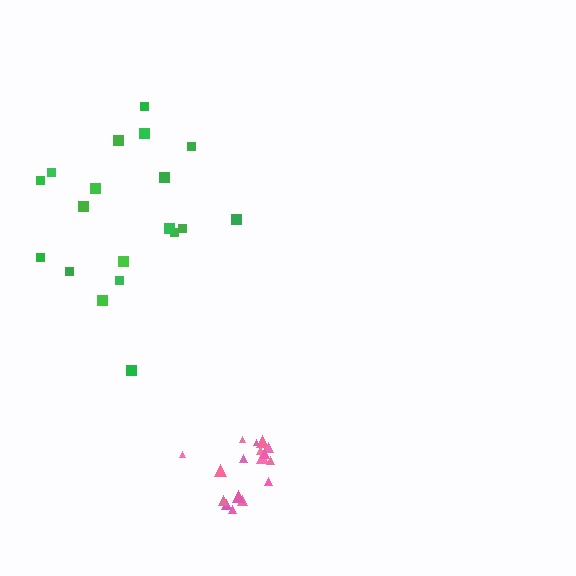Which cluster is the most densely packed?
Pink.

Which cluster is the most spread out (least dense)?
Green.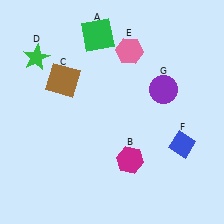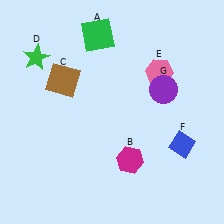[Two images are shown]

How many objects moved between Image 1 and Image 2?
1 object moved between the two images.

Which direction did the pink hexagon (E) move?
The pink hexagon (E) moved right.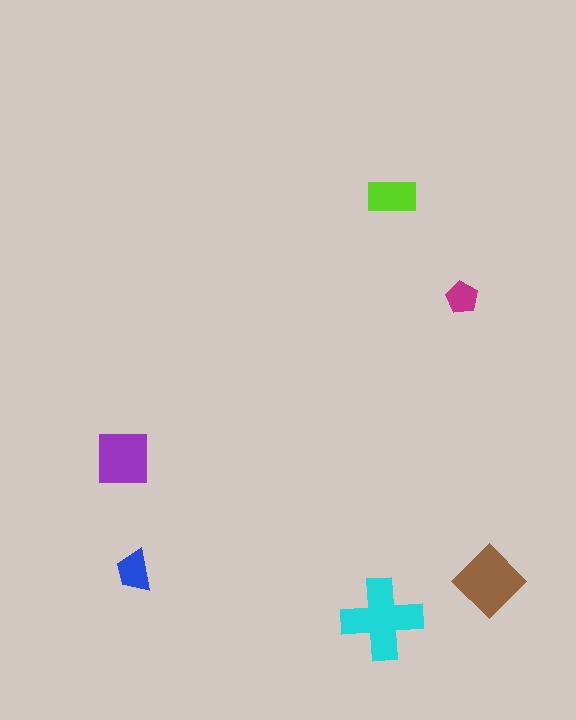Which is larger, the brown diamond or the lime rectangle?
The brown diamond.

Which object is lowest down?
The cyan cross is bottommost.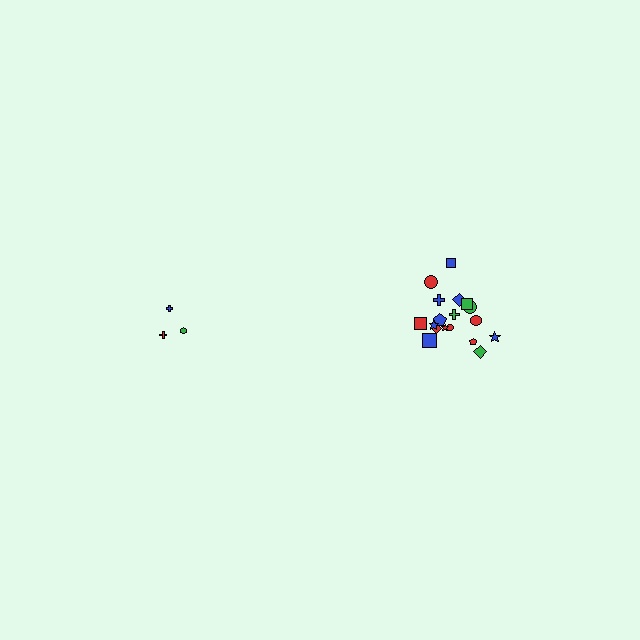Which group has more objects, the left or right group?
The right group.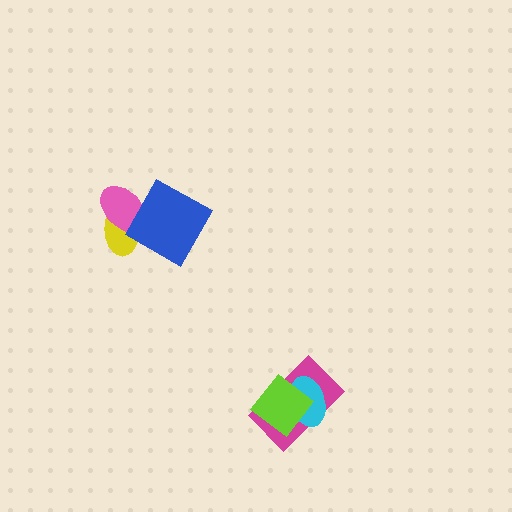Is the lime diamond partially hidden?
No, no other shape covers it.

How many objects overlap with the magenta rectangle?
2 objects overlap with the magenta rectangle.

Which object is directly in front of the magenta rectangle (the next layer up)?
The cyan ellipse is directly in front of the magenta rectangle.